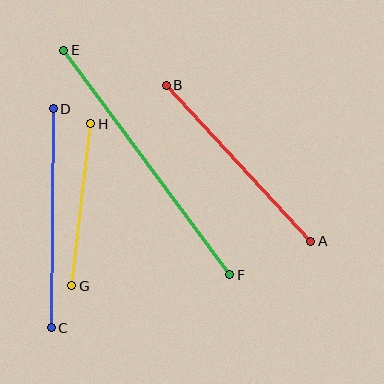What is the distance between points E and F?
The distance is approximately 279 pixels.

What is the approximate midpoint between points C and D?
The midpoint is at approximately (52, 218) pixels.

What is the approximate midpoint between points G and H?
The midpoint is at approximately (81, 205) pixels.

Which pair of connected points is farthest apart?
Points E and F are farthest apart.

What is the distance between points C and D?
The distance is approximately 219 pixels.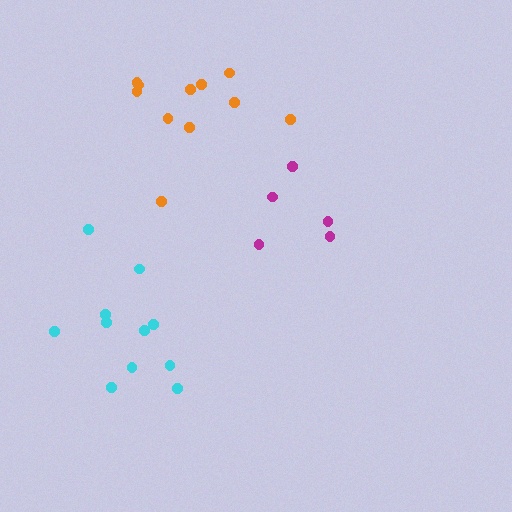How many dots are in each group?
Group 1: 5 dots, Group 2: 11 dots, Group 3: 11 dots (27 total).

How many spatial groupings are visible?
There are 3 spatial groupings.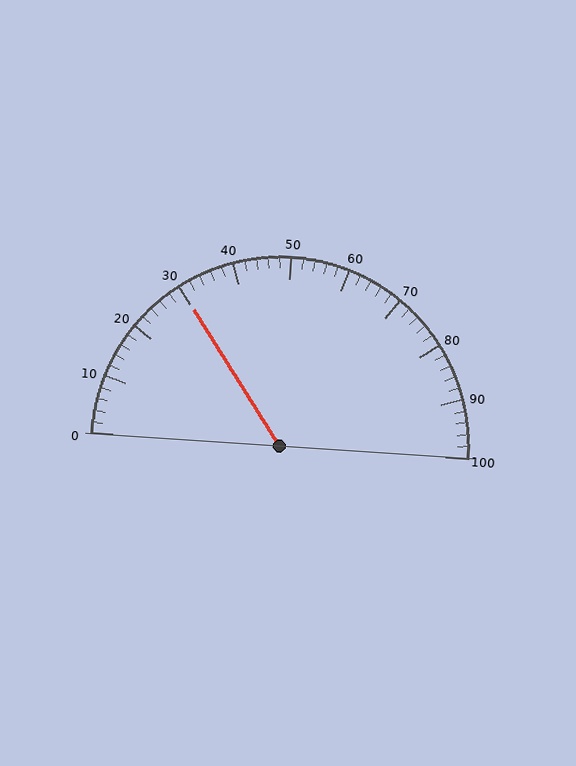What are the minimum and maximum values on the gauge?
The gauge ranges from 0 to 100.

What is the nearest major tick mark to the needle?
The nearest major tick mark is 30.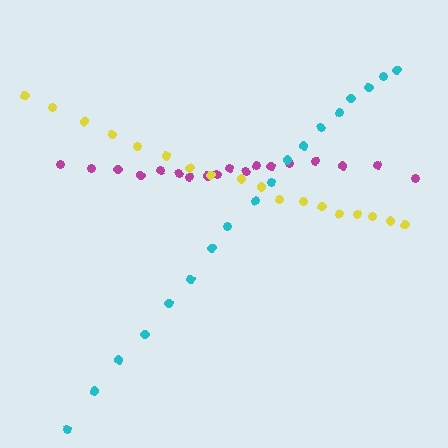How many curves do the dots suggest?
There are 3 distinct paths.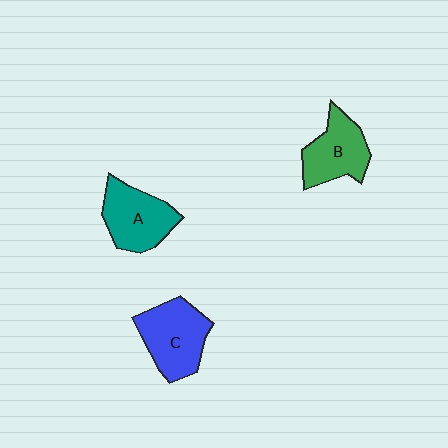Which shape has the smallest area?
Shape B (green).